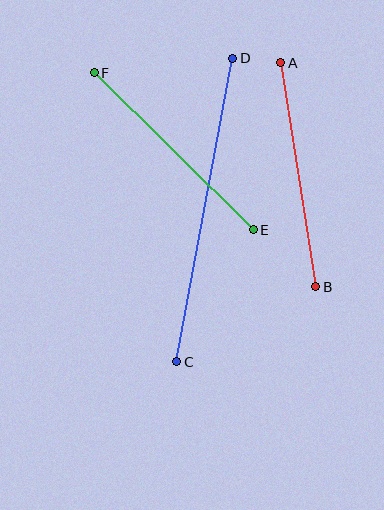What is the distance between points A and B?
The distance is approximately 227 pixels.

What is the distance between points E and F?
The distance is approximately 223 pixels.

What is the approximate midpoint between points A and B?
The midpoint is at approximately (298, 175) pixels.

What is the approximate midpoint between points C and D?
The midpoint is at approximately (205, 210) pixels.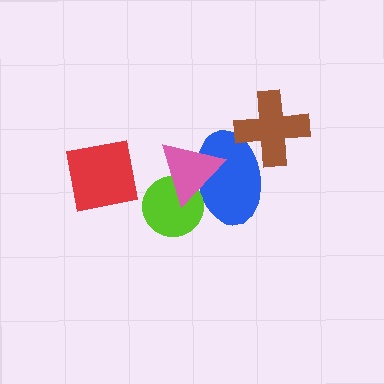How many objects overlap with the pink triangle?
2 objects overlap with the pink triangle.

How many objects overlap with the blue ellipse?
3 objects overlap with the blue ellipse.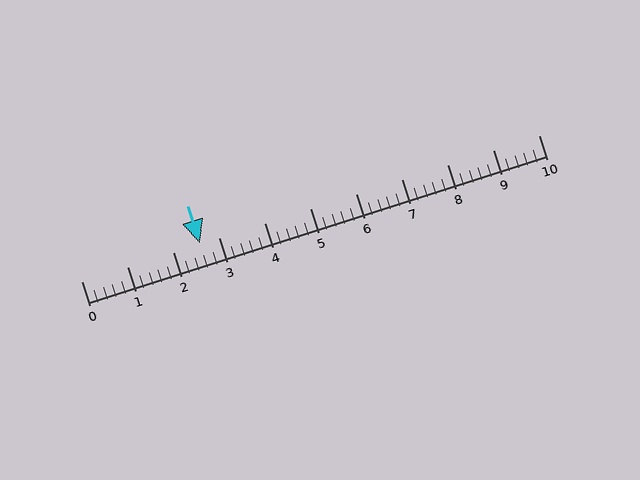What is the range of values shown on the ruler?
The ruler shows values from 0 to 10.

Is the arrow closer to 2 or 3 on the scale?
The arrow is closer to 3.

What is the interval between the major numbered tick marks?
The major tick marks are spaced 1 units apart.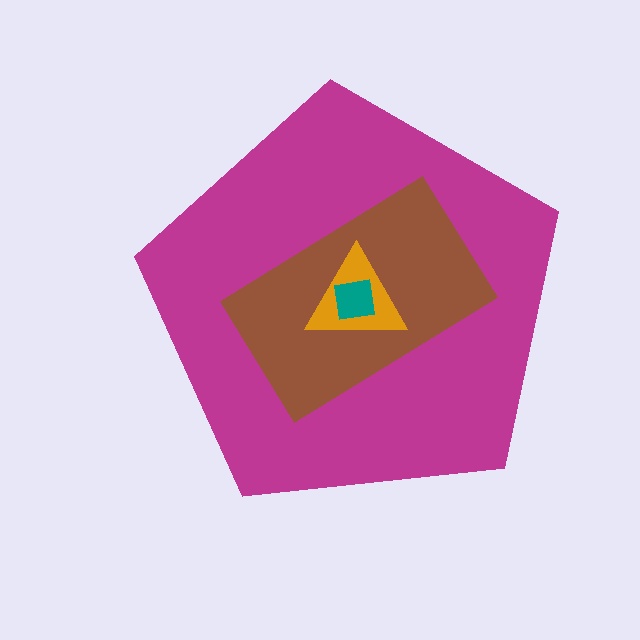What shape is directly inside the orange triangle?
The teal square.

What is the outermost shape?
The magenta pentagon.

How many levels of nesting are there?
4.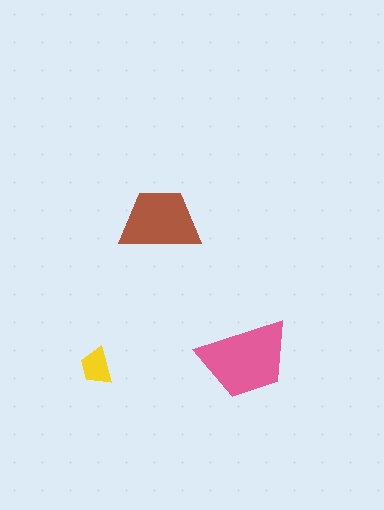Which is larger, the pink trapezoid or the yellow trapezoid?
The pink one.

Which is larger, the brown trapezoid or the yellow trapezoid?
The brown one.